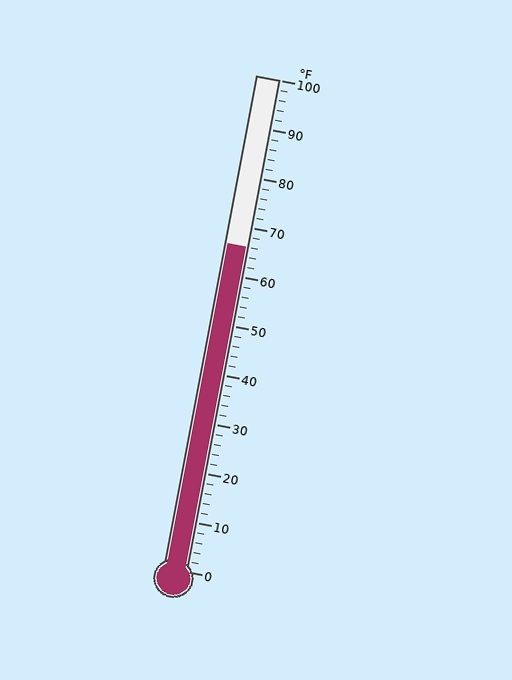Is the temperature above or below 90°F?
The temperature is below 90°F.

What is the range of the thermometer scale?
The thermometer scale ranges from 0°F to 100°F.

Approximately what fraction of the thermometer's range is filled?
The thermometer is filled to approximately 65% of its range.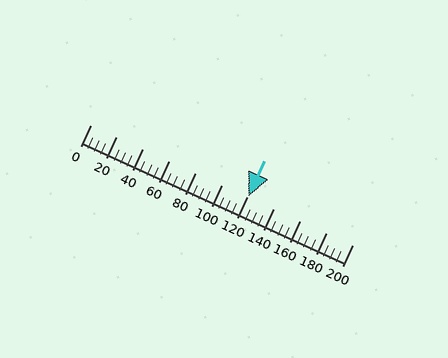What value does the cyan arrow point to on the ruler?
The cyan arrow points to approximately 120.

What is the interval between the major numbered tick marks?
The major tick marks are spaced 20 units apart.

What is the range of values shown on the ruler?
The ruler shows values from 0 to 200.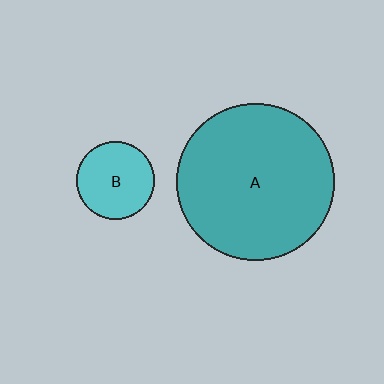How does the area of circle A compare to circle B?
Approximately 4.0 times.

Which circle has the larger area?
Circle A (teal).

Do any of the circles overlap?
No, none of the circles overlap.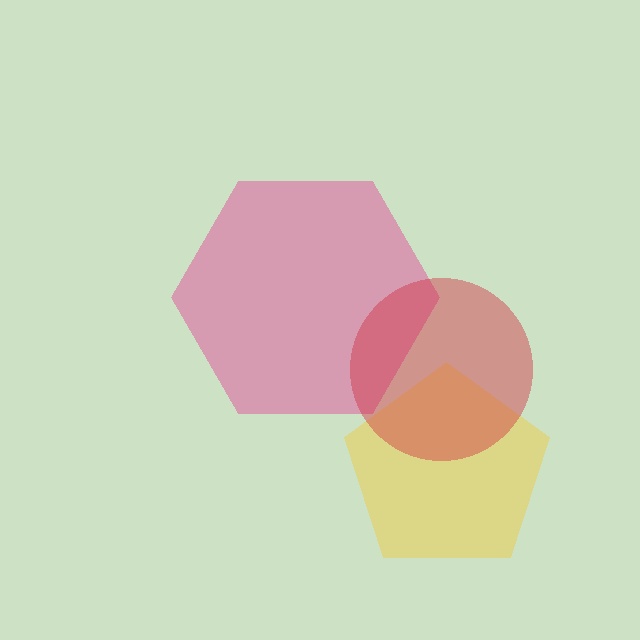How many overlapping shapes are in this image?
There are 3 overlapping shapes in the image.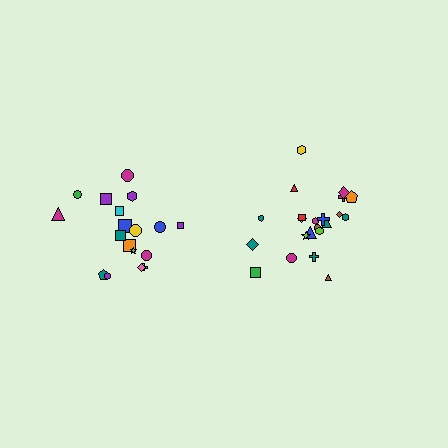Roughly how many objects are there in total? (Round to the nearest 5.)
Roughly 40 objects in total.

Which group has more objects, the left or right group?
The right group.